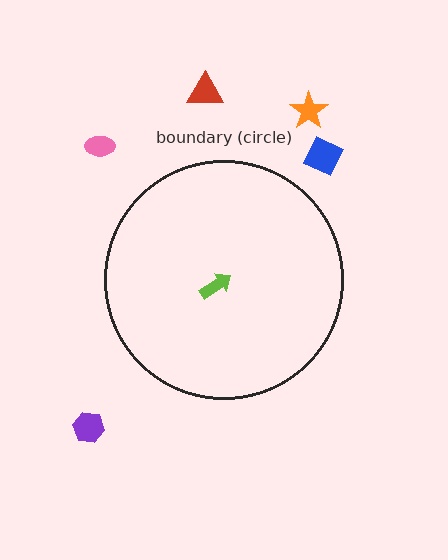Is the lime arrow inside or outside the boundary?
Inside.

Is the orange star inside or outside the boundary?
Outside.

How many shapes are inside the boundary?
1 inside, 5 outside.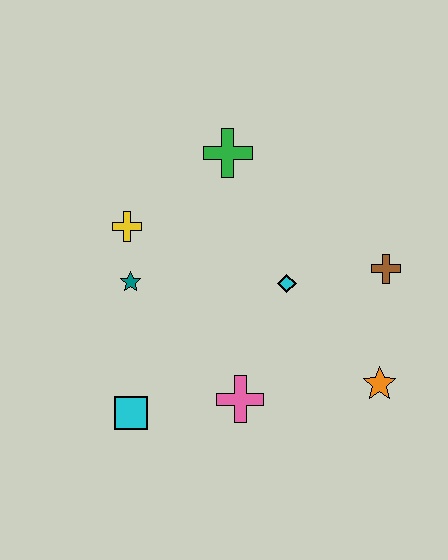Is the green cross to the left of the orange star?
Yes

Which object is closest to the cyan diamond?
The brown cross is closest to the cyan diamond.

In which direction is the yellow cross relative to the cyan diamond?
The yellow cross is to the left of the cyan diamond.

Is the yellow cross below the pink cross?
No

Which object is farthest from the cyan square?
The brown cross is farthest from the cyan square.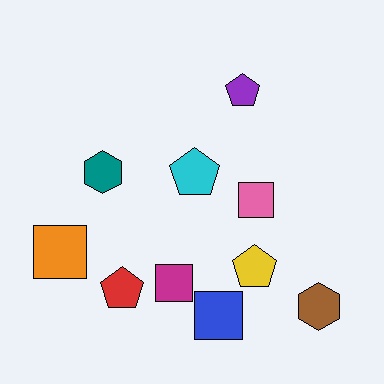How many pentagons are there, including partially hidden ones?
There are 4 pentagons.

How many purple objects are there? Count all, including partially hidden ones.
There is 1 purple object.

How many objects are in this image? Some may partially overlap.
There are 10 objects.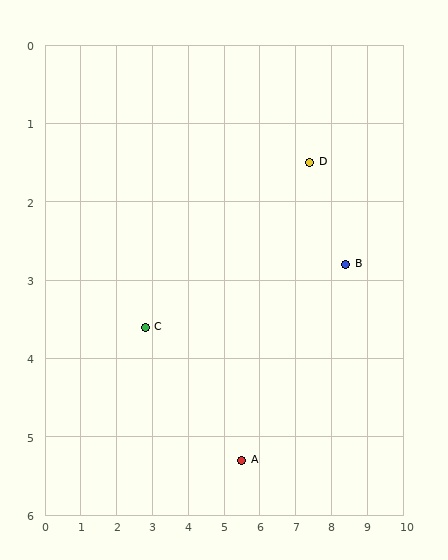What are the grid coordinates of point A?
Point A is at approximately (5.5, 5.3).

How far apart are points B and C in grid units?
Points B and C are about 5.7 grid units apart.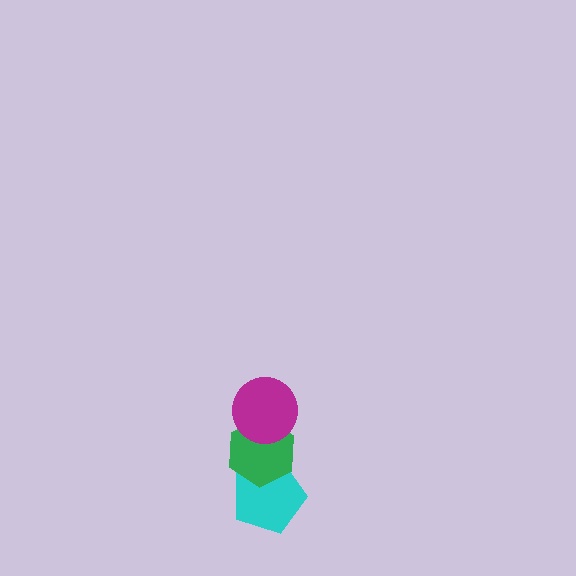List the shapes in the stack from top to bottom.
From top to bottom: the magenta circle, the green hexagon, the cyan pentagon.